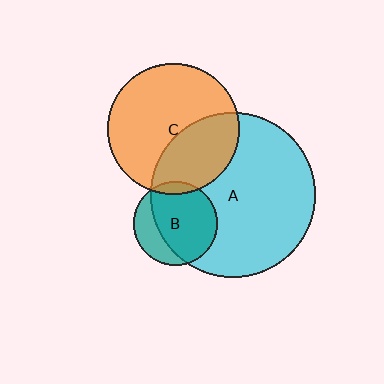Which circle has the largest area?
Circle A (cyan).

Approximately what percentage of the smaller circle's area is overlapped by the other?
Approximately 70%.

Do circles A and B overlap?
Yes.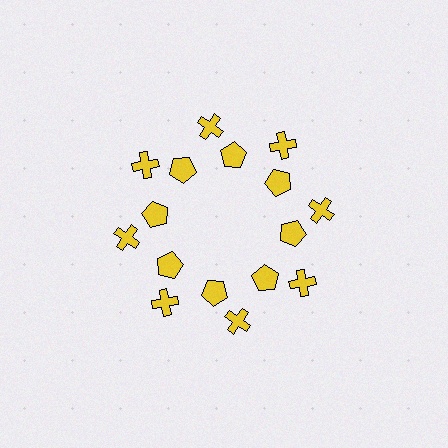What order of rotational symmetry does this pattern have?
This pattern has 8-fold rotational symmetry.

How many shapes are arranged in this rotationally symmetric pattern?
There are 16 shapes, arranged in 8 groups of 2.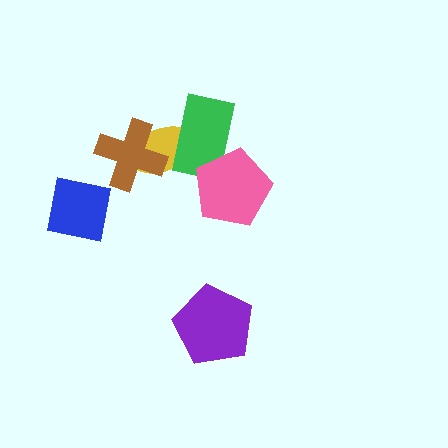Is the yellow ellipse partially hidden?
Yes, it is partially covered by another shape.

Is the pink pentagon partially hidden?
No, no other shape covers it.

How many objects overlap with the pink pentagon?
1 object overlaps with the pink pentagon.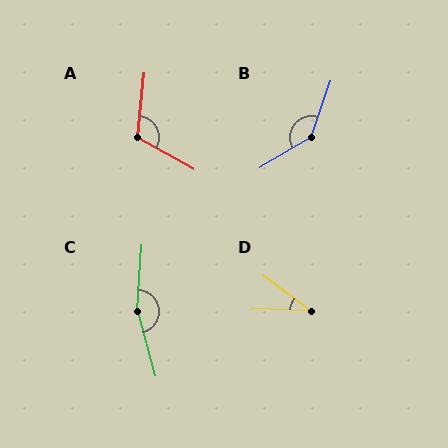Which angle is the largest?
C, at approximately 161 degrees.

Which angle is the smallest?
D, at approximately 35 degrees.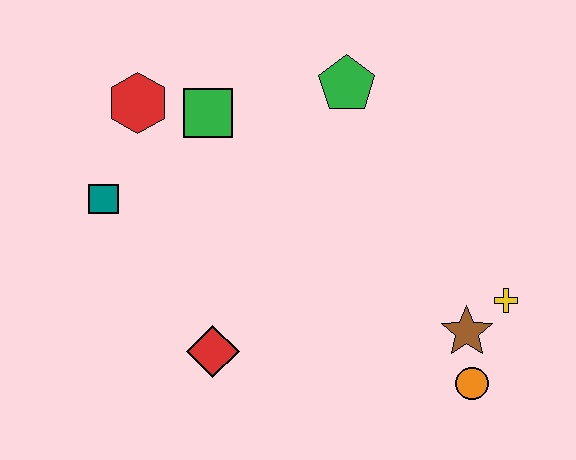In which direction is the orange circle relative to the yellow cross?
The orange circle is below the yellow cross.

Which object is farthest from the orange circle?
The red hexagon is farthest from the orange circle.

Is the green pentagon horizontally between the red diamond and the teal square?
No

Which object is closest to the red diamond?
The teal square is closest to the red diamond.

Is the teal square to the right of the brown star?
No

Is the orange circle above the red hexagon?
No